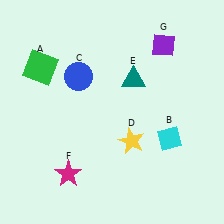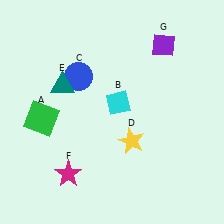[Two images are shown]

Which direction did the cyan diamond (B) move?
The cyan diamond (B) moved left.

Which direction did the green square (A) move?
The green square (A) moved down.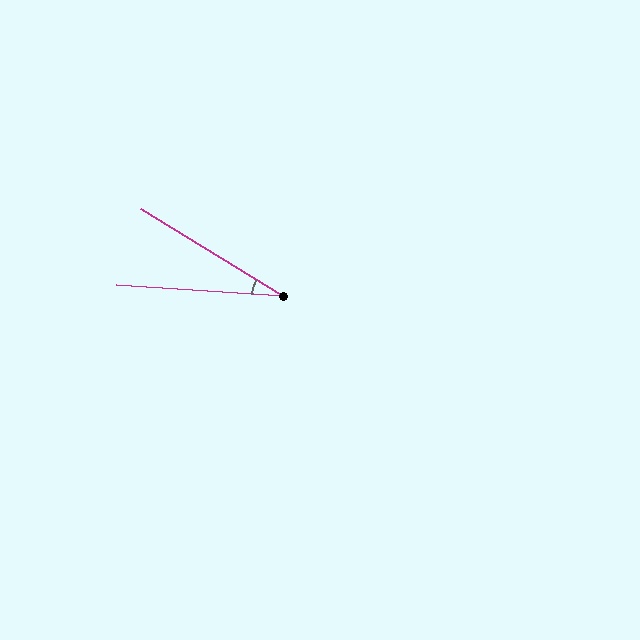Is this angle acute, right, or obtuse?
It is acute.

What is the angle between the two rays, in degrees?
Approximately 28 degrees.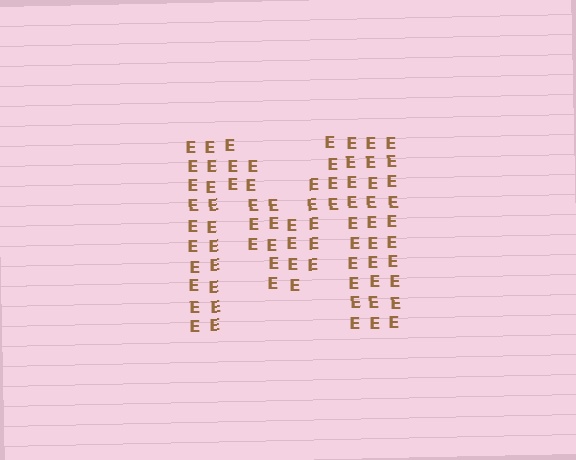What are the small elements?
The small elements are letter E's.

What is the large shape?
The large shape is the letter M.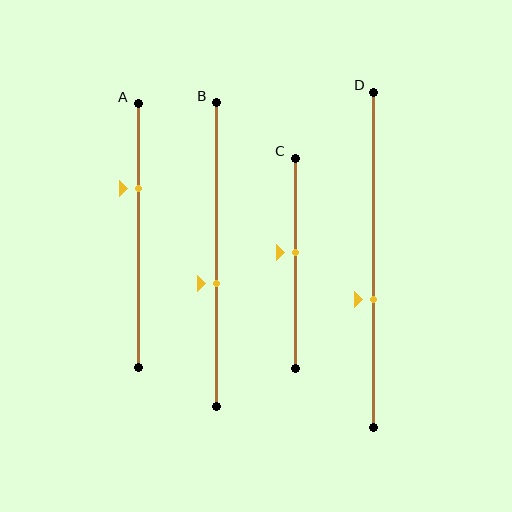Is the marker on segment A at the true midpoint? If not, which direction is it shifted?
No, the marker on segment A is shifted upward by about 18% of the segment length.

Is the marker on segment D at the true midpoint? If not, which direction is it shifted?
No, the marker on segment D is shifted downward by about 12% of the segment length.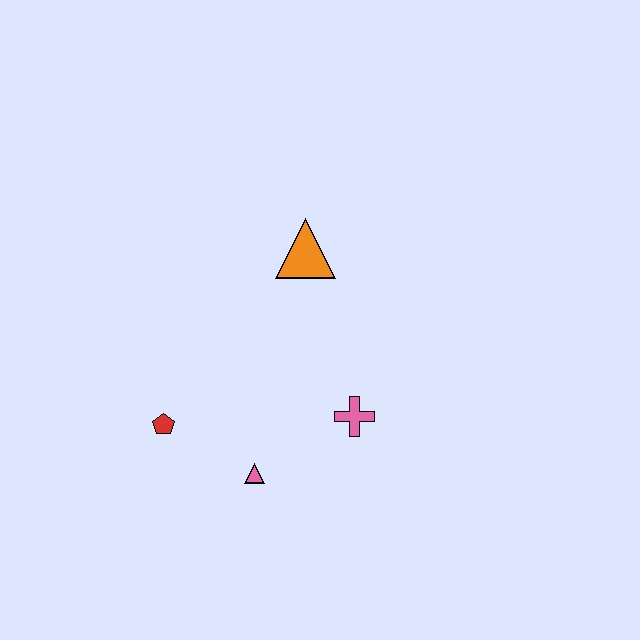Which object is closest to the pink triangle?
The red pentagon is closest to the pink triangle.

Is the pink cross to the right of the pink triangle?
Yes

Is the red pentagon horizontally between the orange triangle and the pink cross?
No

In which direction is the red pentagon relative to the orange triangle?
The red pentagon is below the orange triangle.